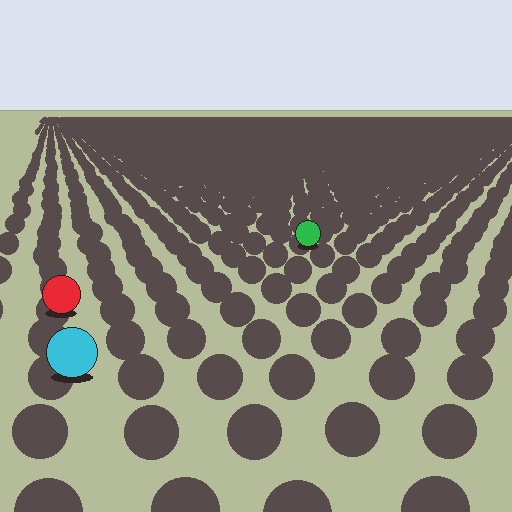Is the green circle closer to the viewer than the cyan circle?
No. The cyan circle is closer — you can tell from the texture gradient: the ground texture is coarser near it.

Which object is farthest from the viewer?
The green circle is farthest from the viewer. It appears smaller and the ground texture around it is denser.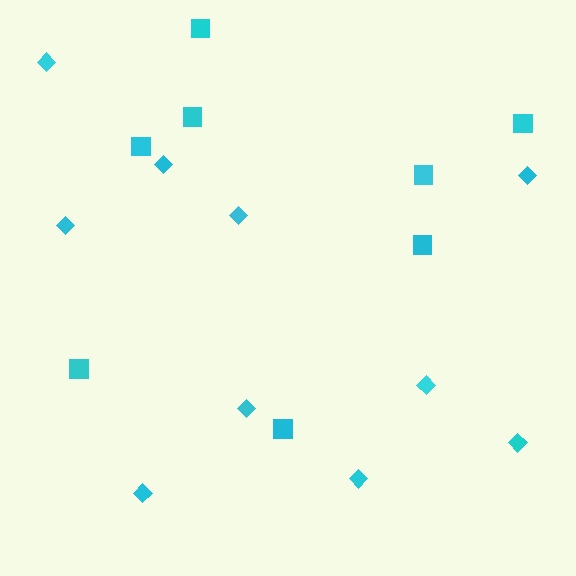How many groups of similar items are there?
There are 2 groups: one group of diamonds (10) and one group of squares (8).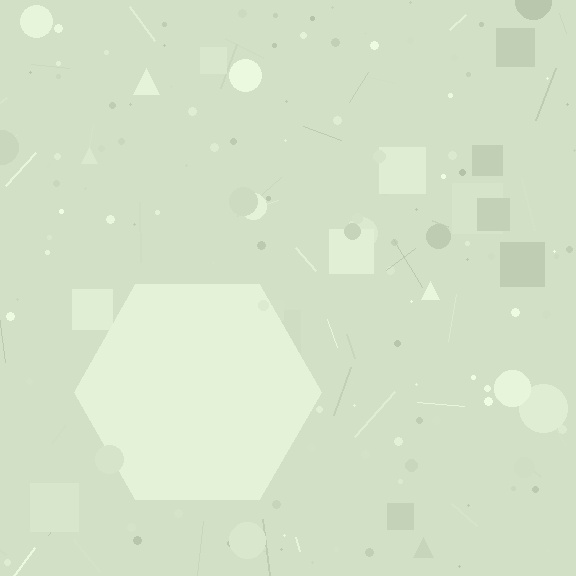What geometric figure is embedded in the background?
A hexagon is embedded in the background.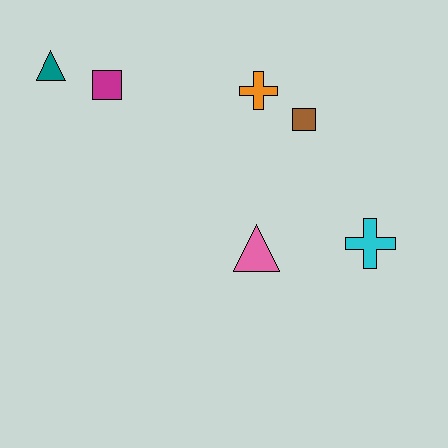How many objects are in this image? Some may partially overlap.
There are 6 objects.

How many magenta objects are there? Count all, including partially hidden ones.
There is 1 magenta object.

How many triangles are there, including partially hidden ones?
There are 2 triangles.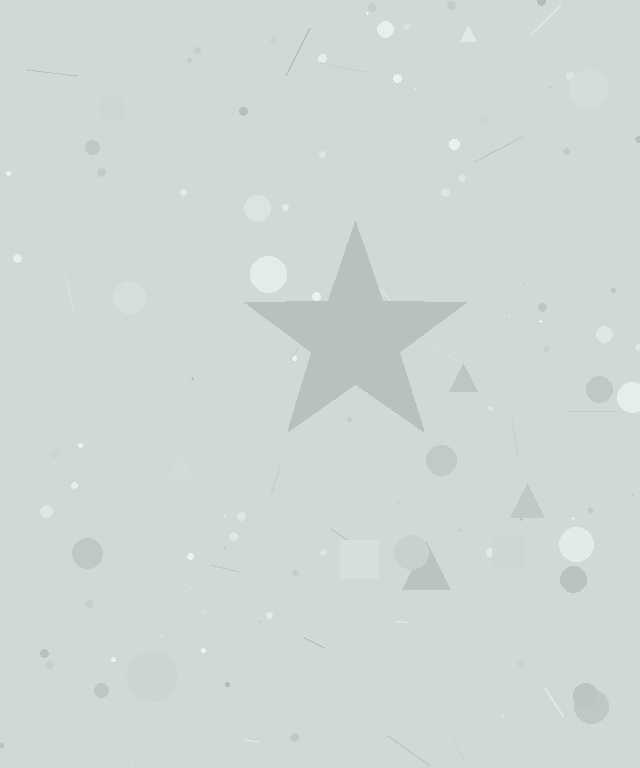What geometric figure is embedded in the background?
A star is embedded in the background.